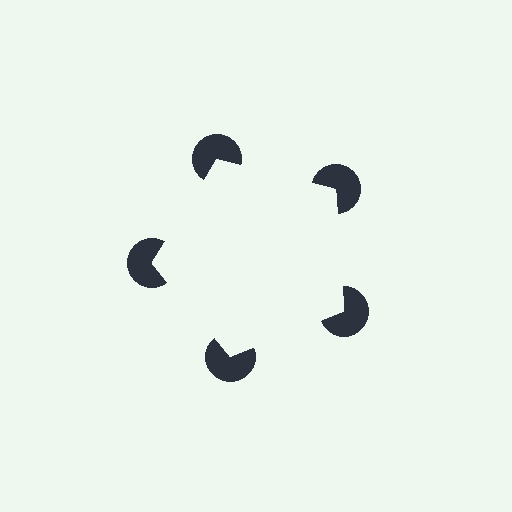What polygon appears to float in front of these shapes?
An illusory pentagon — its edges are inferred from the aligned wedge cuts in the pac-man discs, not physically drawn.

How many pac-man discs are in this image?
There are 5 — one at each vertex of the illusory pentagon.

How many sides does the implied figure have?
5 sides.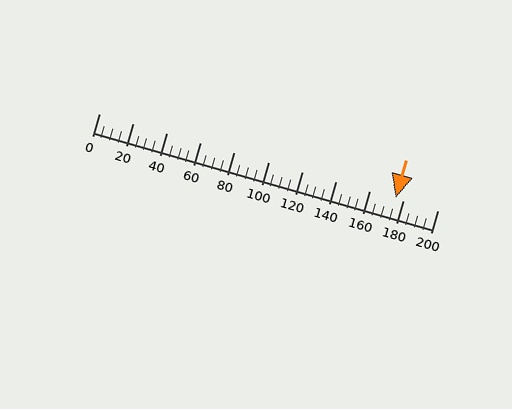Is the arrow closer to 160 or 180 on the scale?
The arrow is closer to 180.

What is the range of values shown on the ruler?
The ruler shows values from 0 to 200.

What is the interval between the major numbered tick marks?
The major tick marks are spaced 20 units apart.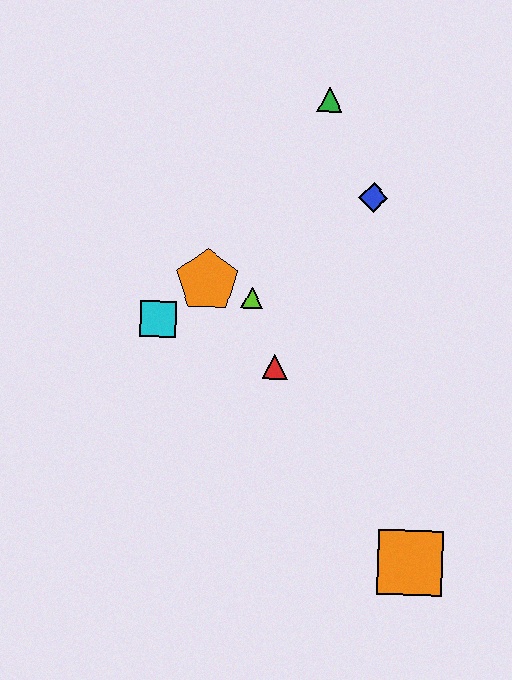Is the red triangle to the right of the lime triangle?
Yes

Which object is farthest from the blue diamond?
The orange square is farthest from the blue diamond.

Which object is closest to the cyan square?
The orange pentagon is closest to the cyan square.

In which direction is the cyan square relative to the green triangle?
The cyan square is below the green triangle.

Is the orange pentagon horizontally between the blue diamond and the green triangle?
No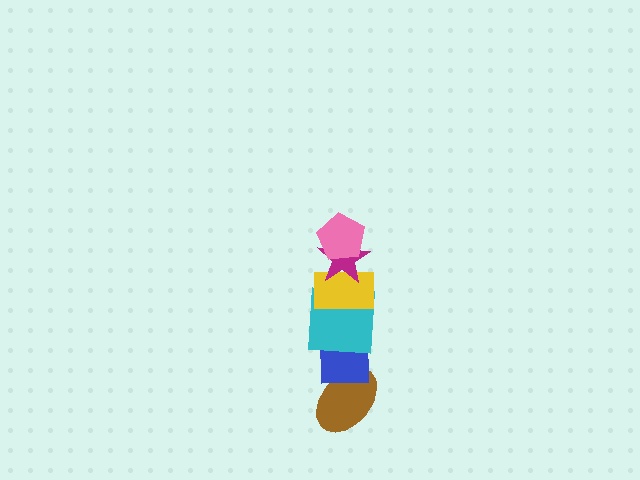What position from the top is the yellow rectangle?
The yellow rectangle is 3rd from the top.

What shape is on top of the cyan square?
The yellow rectangle is on top of the cyan square.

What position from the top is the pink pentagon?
The pink pentagon is 1st from the top.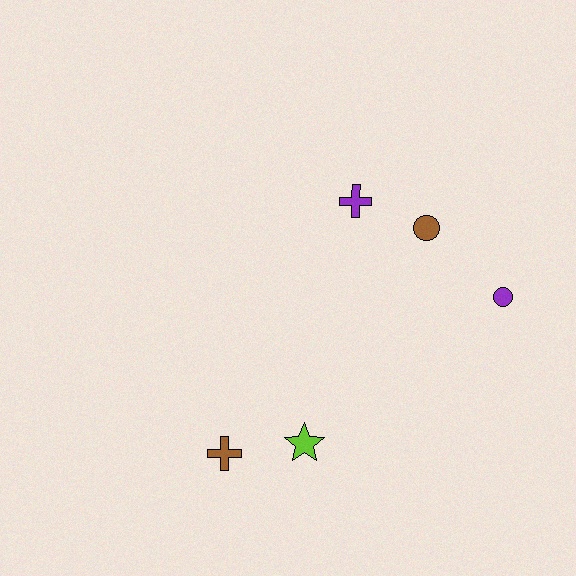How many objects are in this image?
There are 5 objects.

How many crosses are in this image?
There are 2 crosses.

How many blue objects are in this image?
There are no blue objects.